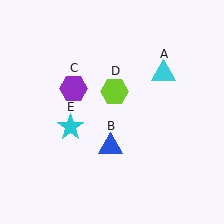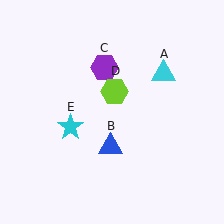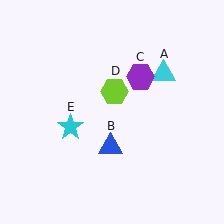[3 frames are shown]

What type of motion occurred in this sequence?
The purple hexagon (object C) rotated clockwise around the center of the scene.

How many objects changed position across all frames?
1 object changed position: purple hexagon (object C).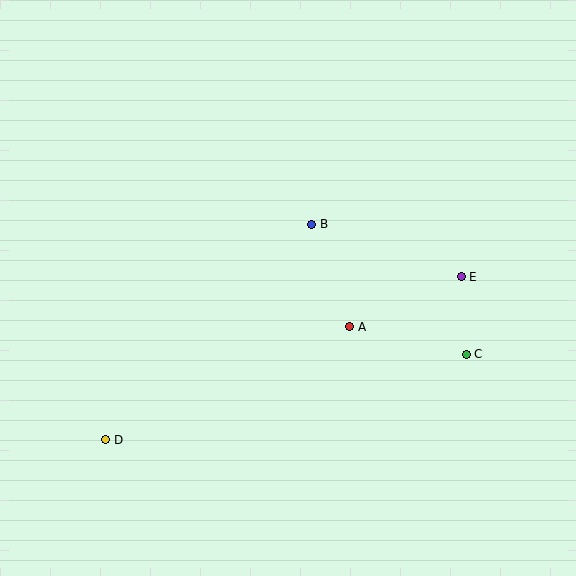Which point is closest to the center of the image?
Point B at (312, 224) is closest to the center.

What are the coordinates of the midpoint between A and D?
The midpoint between A and D is at (228, 383).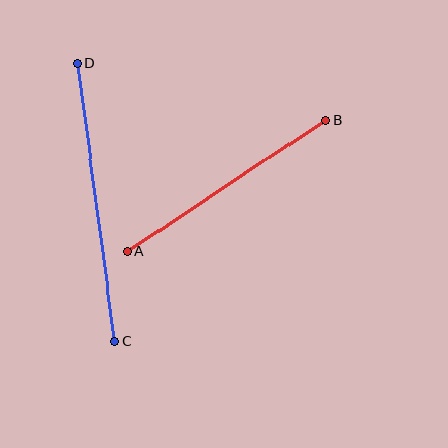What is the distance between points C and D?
The distance is approximately 281 pixels.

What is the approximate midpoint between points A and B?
The midpoint is at approximately (226, 186) pixels.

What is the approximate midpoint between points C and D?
The midpoint is at approximately (96, 202) pixels.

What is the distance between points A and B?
The distance is approximately 238 pixels.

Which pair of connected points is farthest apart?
Points C and D are farthest apart.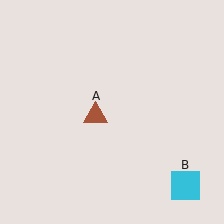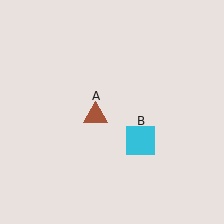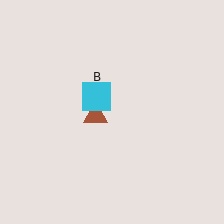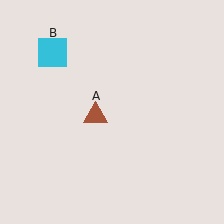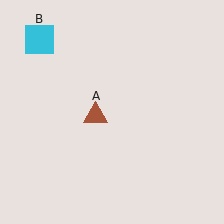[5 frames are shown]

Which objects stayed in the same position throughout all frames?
Brown triangle (object A) remained stationary.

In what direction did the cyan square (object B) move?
The cyan square (object B) moved up and to the left.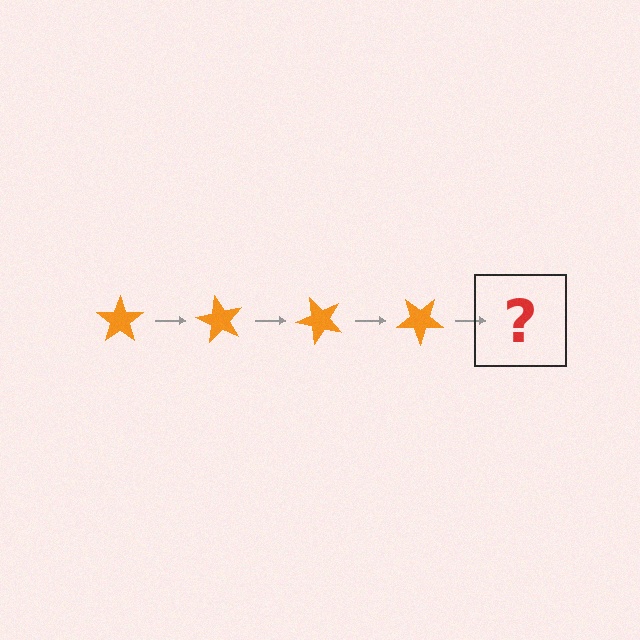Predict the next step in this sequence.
The next step is an orange star rotated 240 degrees.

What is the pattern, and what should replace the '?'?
The pattern is that the star rotates 60 degrees each step. The '?' should be an orange star rotated 240 degrees.